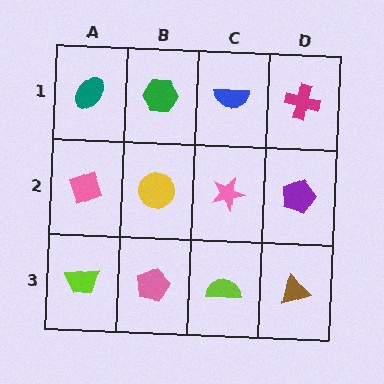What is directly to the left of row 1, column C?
A green hexagon.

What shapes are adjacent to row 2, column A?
A teal ellipse (row 1, column A), a lime trapezoid (row 3, column A), a yellow circle (row 2, column B).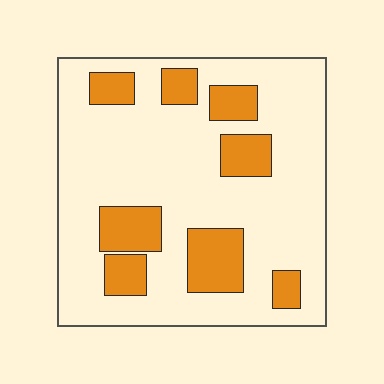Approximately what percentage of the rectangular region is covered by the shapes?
Approximately 25%.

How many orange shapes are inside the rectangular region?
8.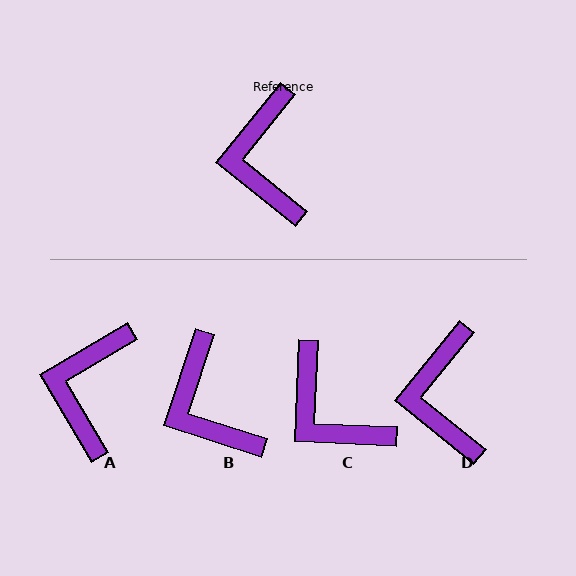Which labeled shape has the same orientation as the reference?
D.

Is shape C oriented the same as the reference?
No, it is off by about 37 degrees.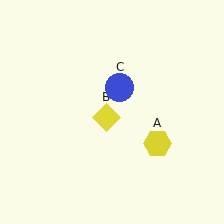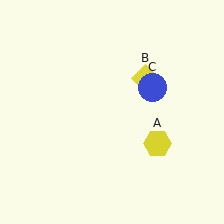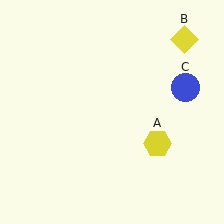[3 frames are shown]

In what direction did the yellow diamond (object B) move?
The yellow diamond (object B) moved up and to the right.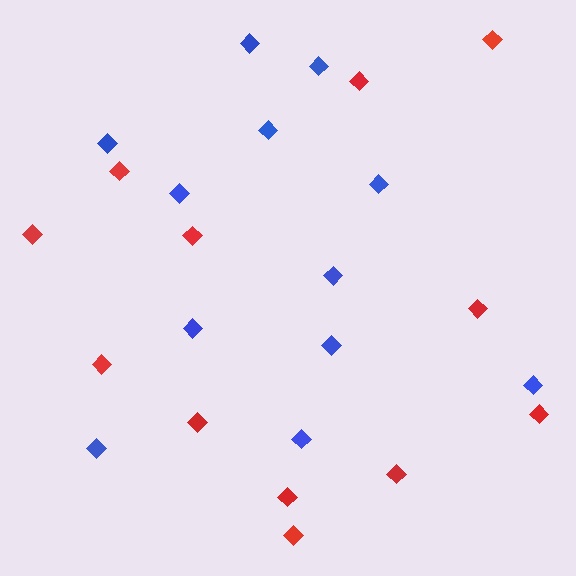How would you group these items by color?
There are 2 groups: one group of red diamonds (12) and one group of blue diamonds (12).